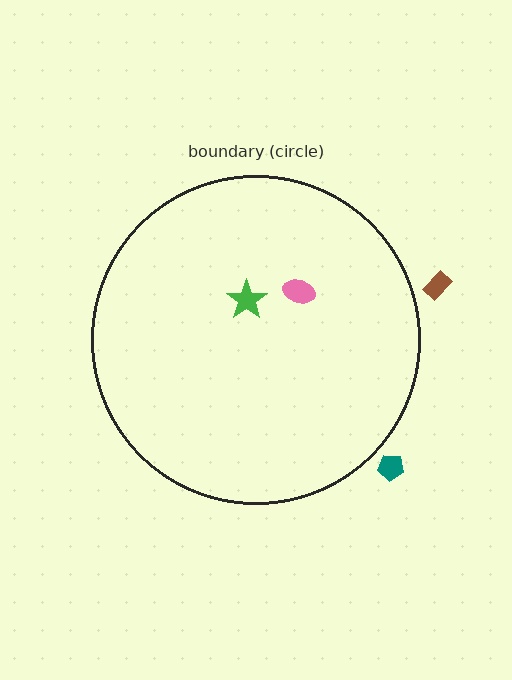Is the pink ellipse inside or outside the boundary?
Inside.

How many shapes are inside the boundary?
2 inside, 2 outside.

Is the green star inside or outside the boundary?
Inside.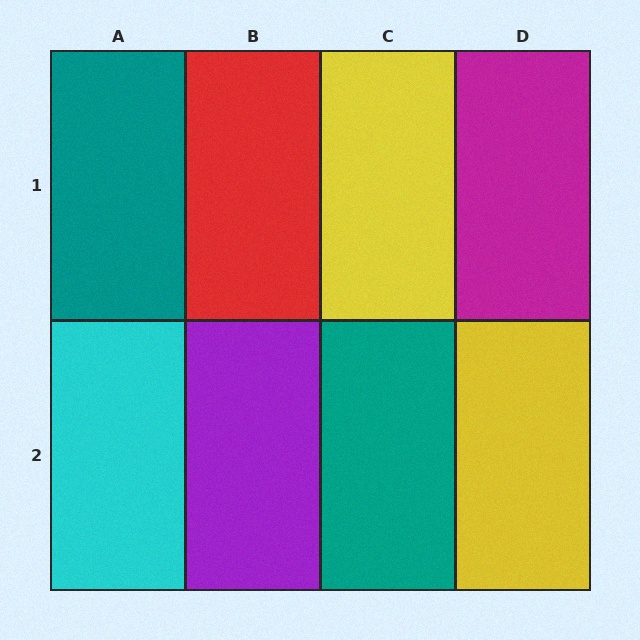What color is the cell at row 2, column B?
Purple.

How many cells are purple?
1 cell is purple.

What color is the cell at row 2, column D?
Yellow.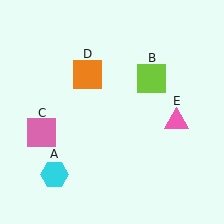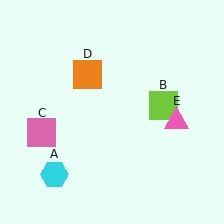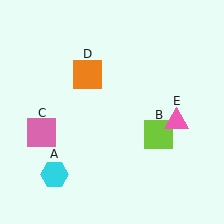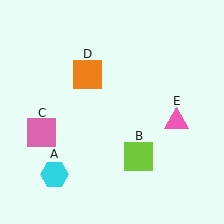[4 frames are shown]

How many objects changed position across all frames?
1 object changed position: lime square (object B).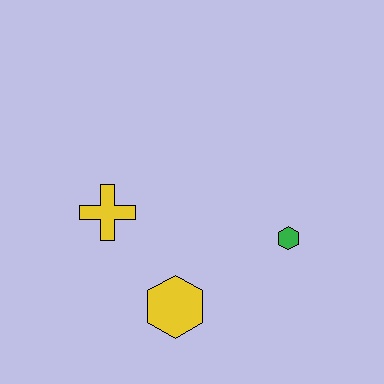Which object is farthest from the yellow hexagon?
The green hexagon is farthest from the yellow hexagon.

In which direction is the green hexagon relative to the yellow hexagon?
The green hexagon is to the right of the yellow hexagon.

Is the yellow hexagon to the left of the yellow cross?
No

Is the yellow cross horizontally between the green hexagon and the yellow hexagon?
No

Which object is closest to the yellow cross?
The yellow hexagon is closest to the yellow cross.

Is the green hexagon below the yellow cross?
Yes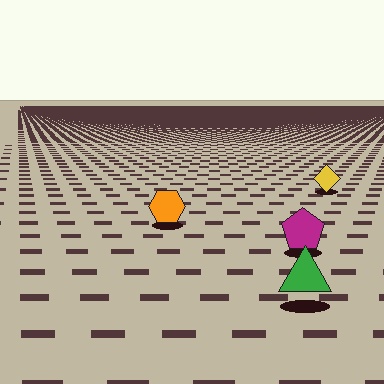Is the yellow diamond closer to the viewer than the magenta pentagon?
No. The magenta pentagon is closer — you can tell from the texture gradient: the ground texture is coarser near it.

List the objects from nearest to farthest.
From nearest to farthest: the green triangle, the magenta pentagon, the orange hexagon, the yellow diamond.